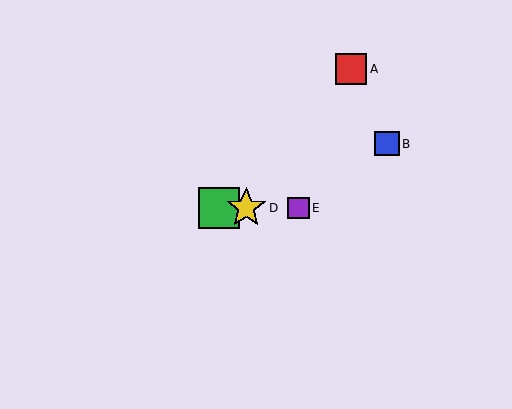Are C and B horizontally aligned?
No, C is at y≈208 and B is at y≈144.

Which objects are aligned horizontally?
Objects C, D, E are aligned horizontally.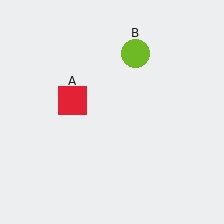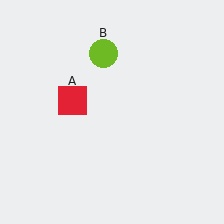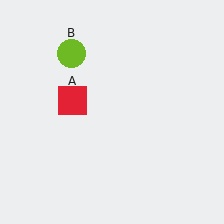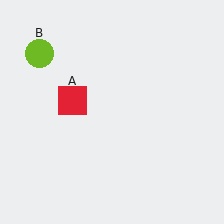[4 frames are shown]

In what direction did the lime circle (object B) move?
The lime circle (object B) moved left.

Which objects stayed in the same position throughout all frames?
Red square (object A) remained stationary.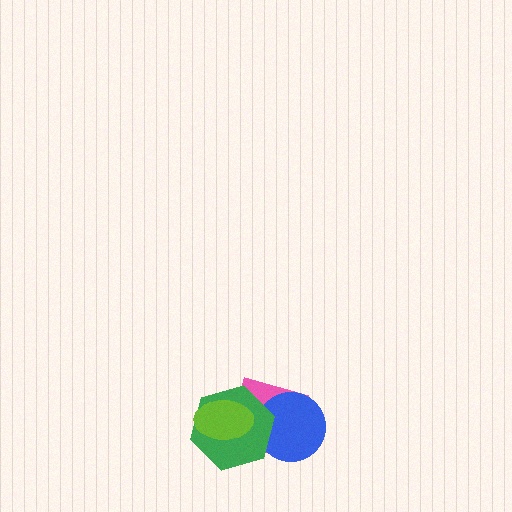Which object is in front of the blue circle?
The green hexagon is in front of the blue circle.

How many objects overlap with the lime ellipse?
2 objects overlap with the lime ellipse.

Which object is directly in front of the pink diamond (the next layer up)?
The blue circle is directly in front of the pink diamond.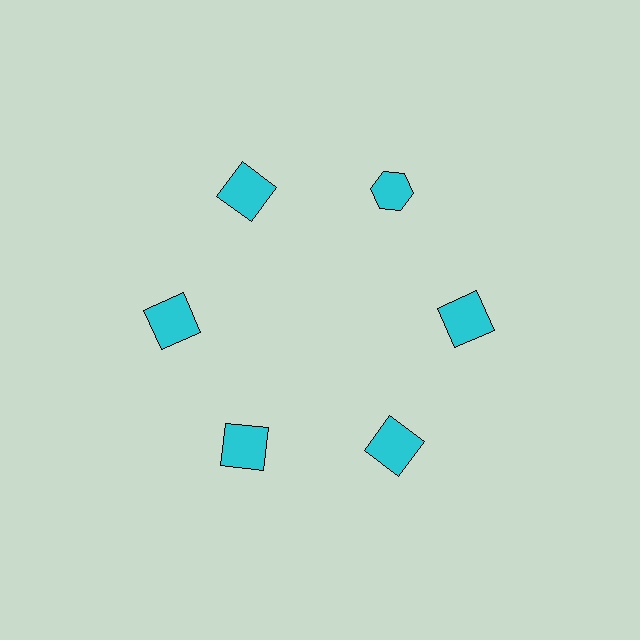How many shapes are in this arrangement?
There are 6 shapes arranged in a ring pattern.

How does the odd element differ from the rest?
It has a different shape: hexagon instead of square.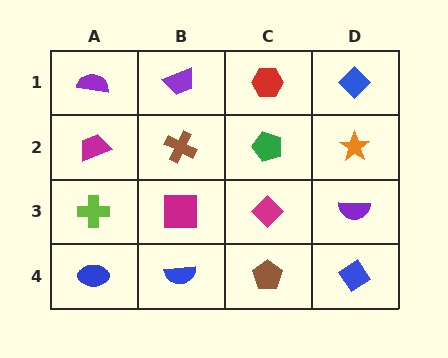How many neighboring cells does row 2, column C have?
4.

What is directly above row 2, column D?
A blue diamond.